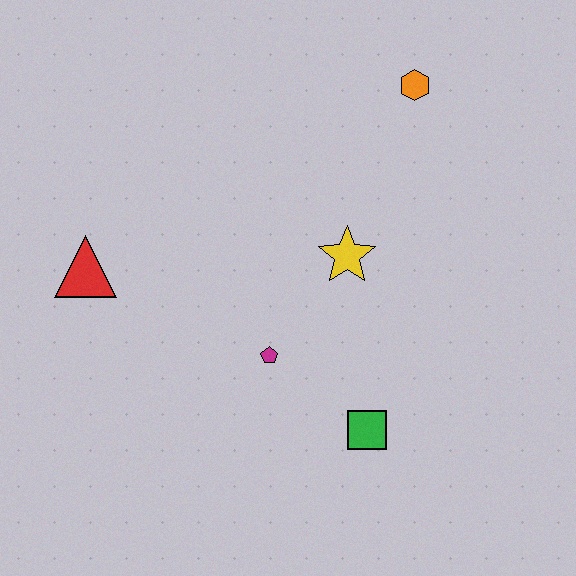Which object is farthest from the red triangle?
The orange hexagon is farthest from the red triangle.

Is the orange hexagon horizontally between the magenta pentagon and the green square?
No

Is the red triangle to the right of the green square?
No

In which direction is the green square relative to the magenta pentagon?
The green square is to the right of the magenta pentagon.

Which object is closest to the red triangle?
The magenta pentagon is closest to the red triangle.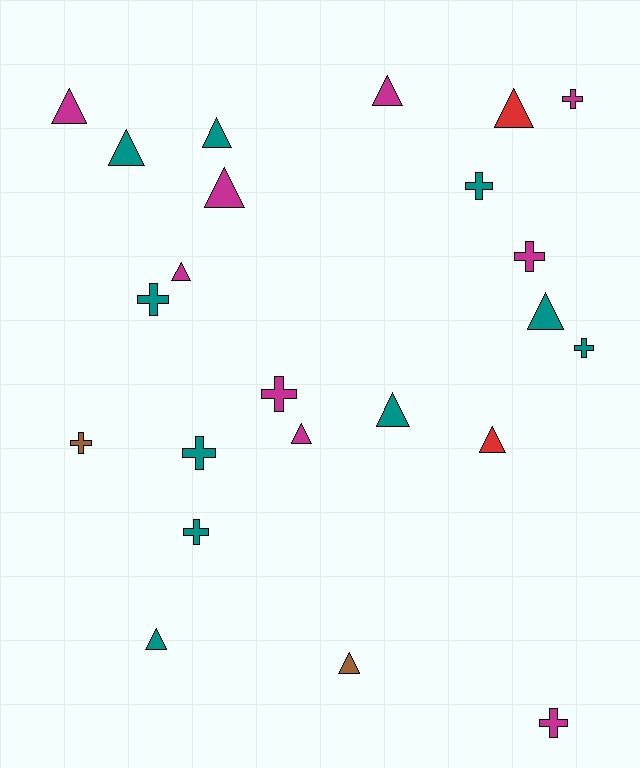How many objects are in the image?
There are 23 objects.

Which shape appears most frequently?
Triangle, with 13 objects.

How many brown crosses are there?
There is 1 brown cross.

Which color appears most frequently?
Teal, with 10 objects.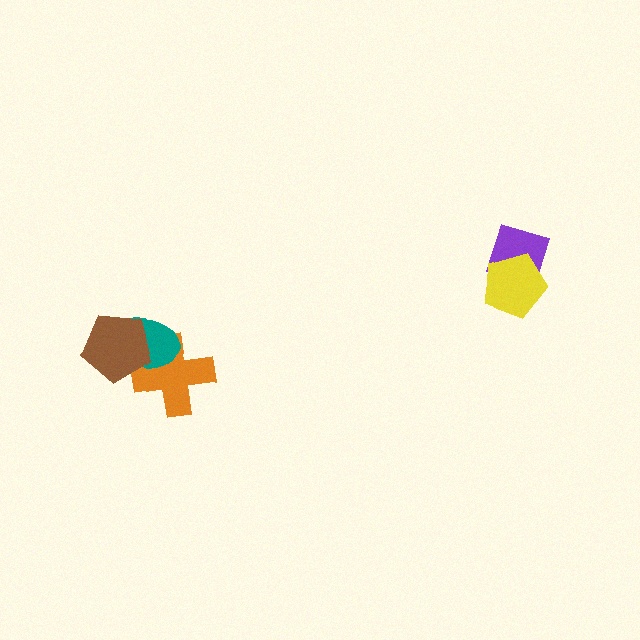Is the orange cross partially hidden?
Yes, it is partially covered by another shape.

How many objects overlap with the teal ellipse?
2 objects overlap with the teal ellipse.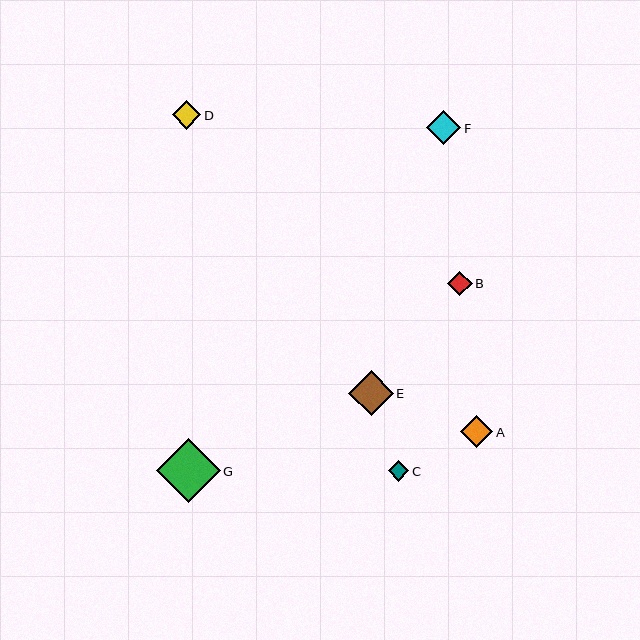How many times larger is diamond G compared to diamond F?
Diamond G is approximately 1.9 times the size of diamond F.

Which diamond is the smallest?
Diamond C is the smallest with a size of approximately 20 pixels.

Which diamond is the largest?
Diamond G is the largest with a size of approximately 64 pixels.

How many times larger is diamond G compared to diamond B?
Diamond G is approximately 2.6 times the size of diamond B.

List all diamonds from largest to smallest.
From largest to smallest: G, E, F, A, D, B, C.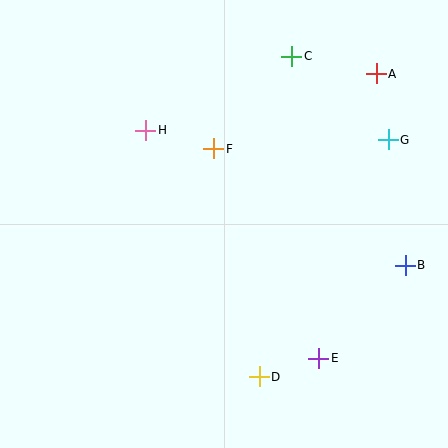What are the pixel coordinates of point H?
Point H is at (146, 130).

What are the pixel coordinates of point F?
Point F is at (214, 149).